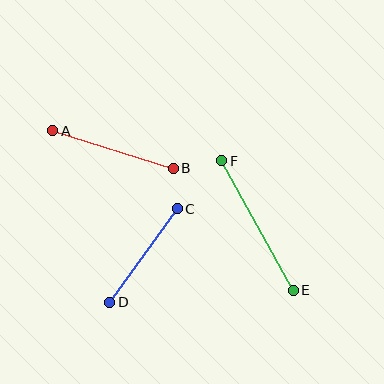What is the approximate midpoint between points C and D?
The midpoint is at approximately (144, 256) pixels.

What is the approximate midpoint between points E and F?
The midpoint is at approximately (258, 225) pixels.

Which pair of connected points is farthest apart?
Points E and F are farthest apart.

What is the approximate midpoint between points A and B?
The midpoint is at approximately (113, 150) pixels.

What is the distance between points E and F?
The distance is approximately 148 pixels.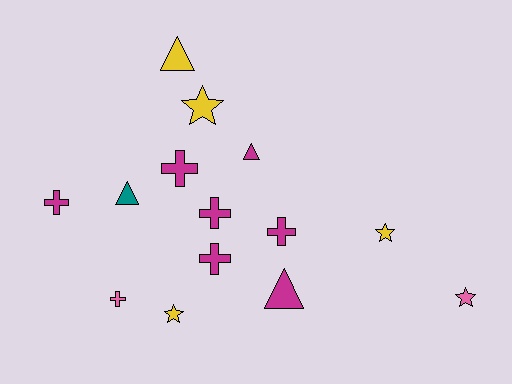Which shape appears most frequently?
Cross, with 6 objects.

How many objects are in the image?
There are 14 objects.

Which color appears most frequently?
Magenta, with 7 objects.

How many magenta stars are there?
There are no magenta stars.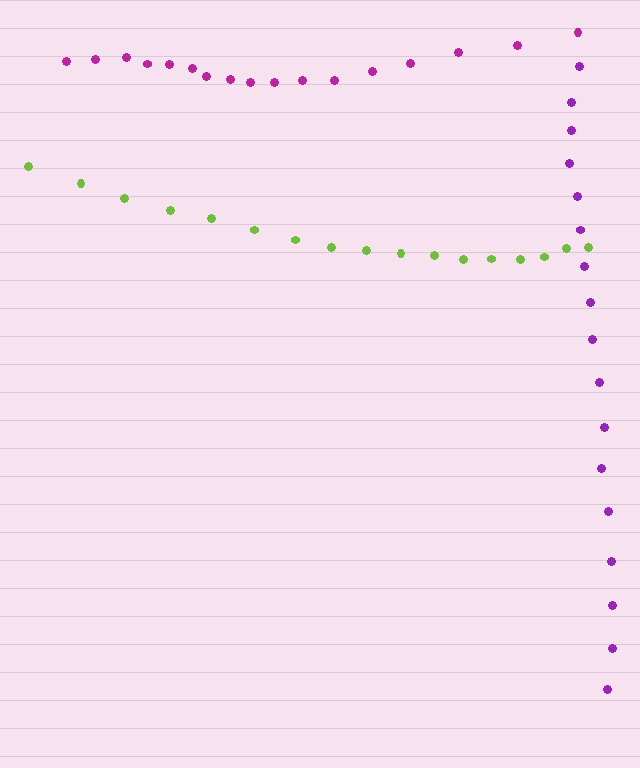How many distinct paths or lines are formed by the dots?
There are 3 distinct paths.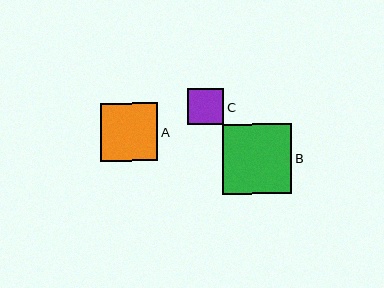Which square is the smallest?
Square C is the smallest with a size of approximately 36 pixels.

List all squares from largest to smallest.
From largest to smallest: B, A, C.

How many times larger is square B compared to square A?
Square B is approximately 1.2 times the size of square A.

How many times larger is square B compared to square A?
Square B is approximately 1.2 times the size of square A.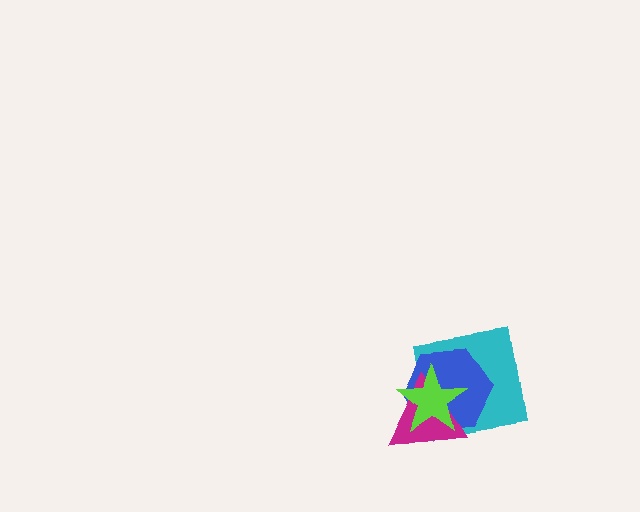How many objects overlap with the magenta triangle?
3 objects overlap with the magenta triangle.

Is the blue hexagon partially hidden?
Yes, it is partially covered by another shape.